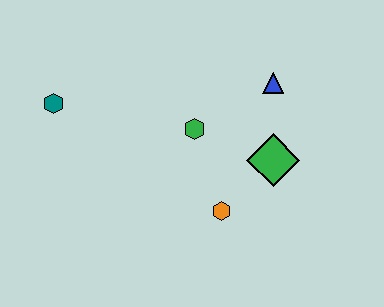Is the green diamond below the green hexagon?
Yes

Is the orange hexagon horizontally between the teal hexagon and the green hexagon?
No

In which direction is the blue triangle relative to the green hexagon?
The blue triangle is to the right of the green hexagon.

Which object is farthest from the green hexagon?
The teal hexagon is farthest from the green hexagon.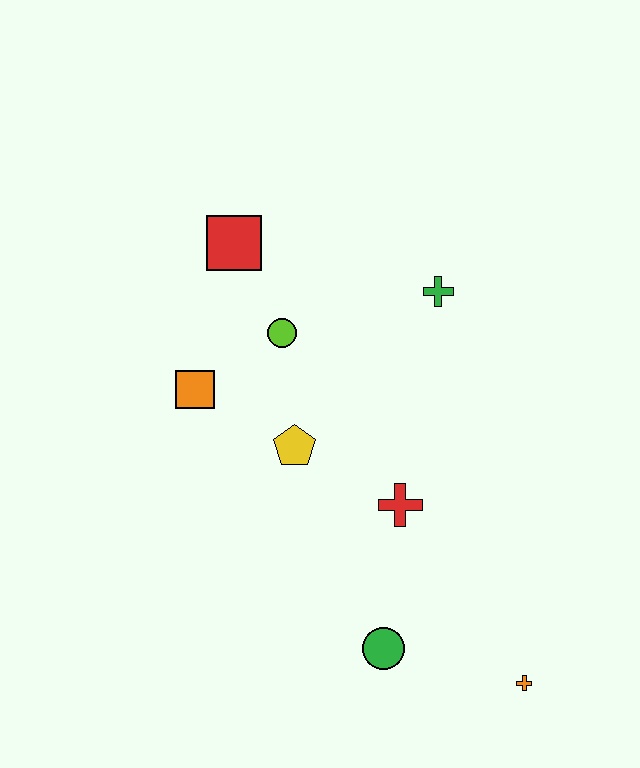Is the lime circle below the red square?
Yes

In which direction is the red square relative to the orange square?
The red square is above the orange square.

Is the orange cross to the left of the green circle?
No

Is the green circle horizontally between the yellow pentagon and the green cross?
Yes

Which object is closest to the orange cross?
The green circle is closest to the orange cross.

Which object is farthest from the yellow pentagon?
The orange cross is farthest from the yellow pentagon.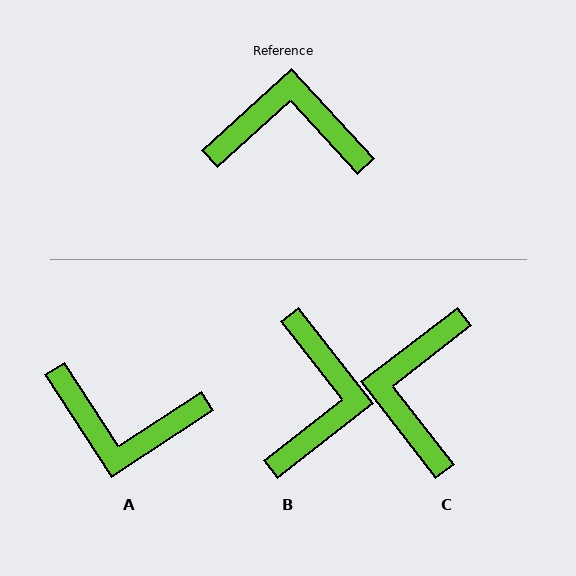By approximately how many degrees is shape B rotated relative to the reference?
Approximately 95 degrees clockwise.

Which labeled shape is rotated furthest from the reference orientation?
A, about 171 degrees away.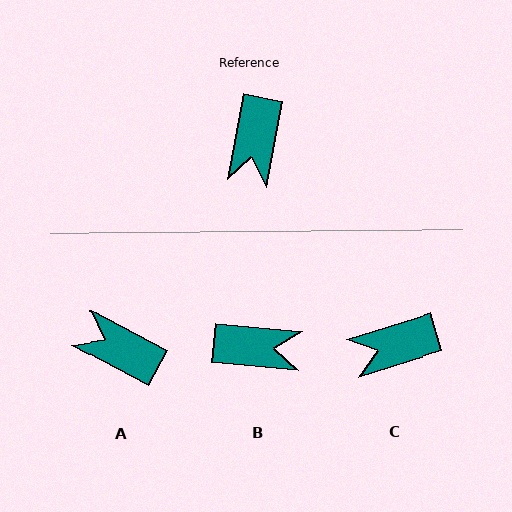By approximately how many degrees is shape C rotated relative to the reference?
Approximately 62 degrees clockwise.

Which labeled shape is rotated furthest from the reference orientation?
A, about 107 degrees away.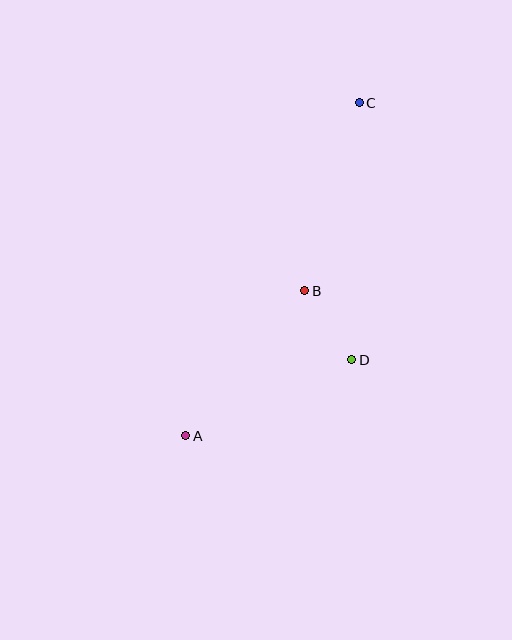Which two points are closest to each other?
Points B and D are closest to each other.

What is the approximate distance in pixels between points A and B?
The distance between A and B is approximately 188 pixels.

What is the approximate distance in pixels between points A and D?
The distance between A and D is approximately 183 pixels.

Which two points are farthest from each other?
Points A and C are farthest from each other.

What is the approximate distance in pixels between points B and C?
The distance between B and C is approximately 196 pixels.